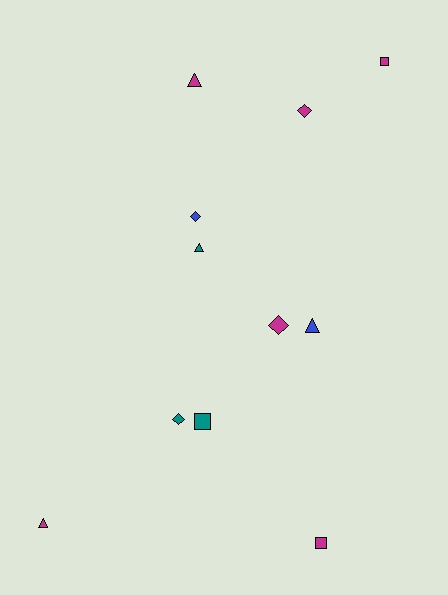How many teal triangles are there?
There is 1 teal triangle.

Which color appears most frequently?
Magenta, with 6 objects.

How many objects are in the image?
There are 11 objects.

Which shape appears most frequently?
Triangle, with 4 objects.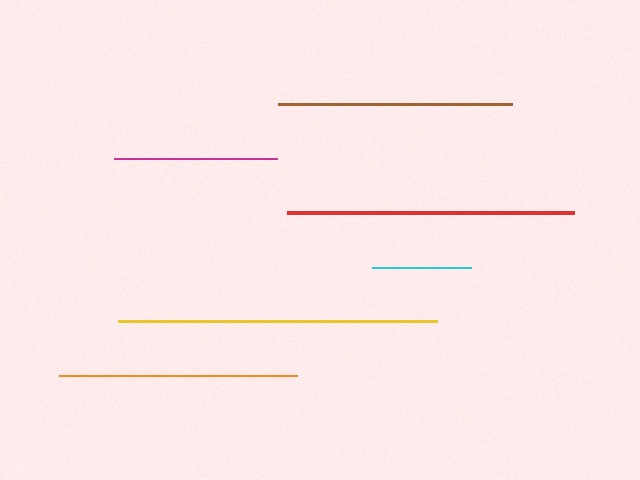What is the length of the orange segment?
The orange segment is approximately 238 pixels long.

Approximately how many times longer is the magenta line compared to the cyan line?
The magenta line is approximately 1.6 times the length of the cyan line.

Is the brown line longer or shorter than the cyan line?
The brown line is longer than the cyan line.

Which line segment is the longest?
The yellow line is the longest at approximately 319 pixels.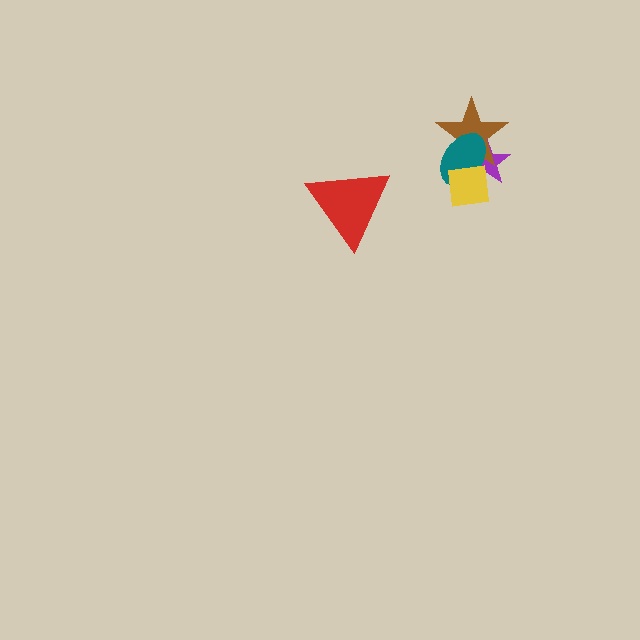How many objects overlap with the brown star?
3 objects overlap with the brown star.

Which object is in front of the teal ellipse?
The yellow square is in front of the teal ellipse.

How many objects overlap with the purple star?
3 objects overlap with the purple star.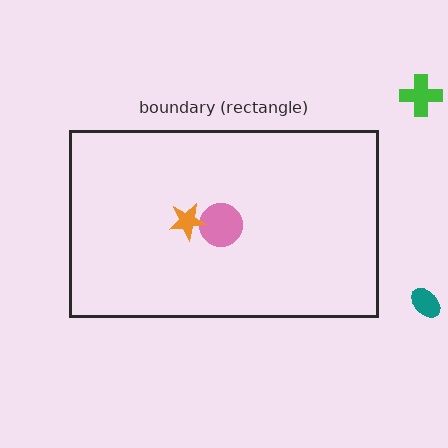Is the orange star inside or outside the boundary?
Inside.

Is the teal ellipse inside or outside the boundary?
Outside.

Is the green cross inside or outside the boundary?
Outside.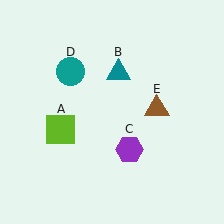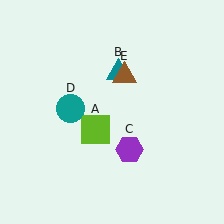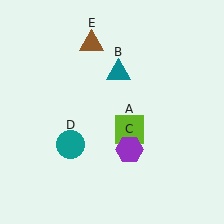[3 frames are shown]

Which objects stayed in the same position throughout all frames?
Teal triangle (object B) and purple hexagon (object C) remained stationary.